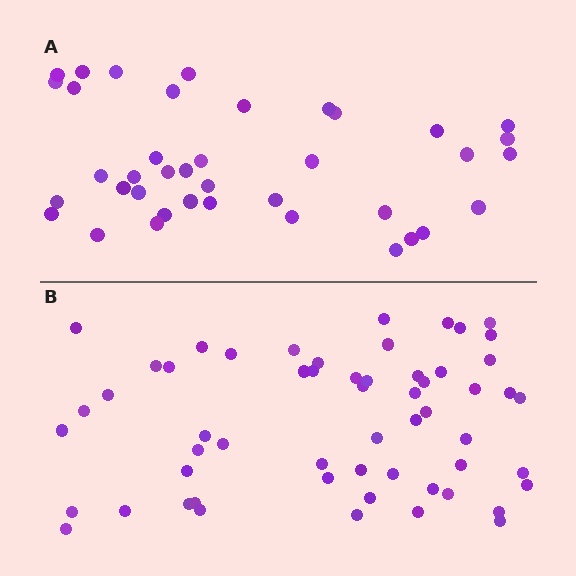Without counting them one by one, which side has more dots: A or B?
Region B (the bottom region) has more dots.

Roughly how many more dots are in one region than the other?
Region B has approximately 20 more dots than region A.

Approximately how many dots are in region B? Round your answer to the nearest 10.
About 60 dots. (The exact count is 57, which rounds to 60.)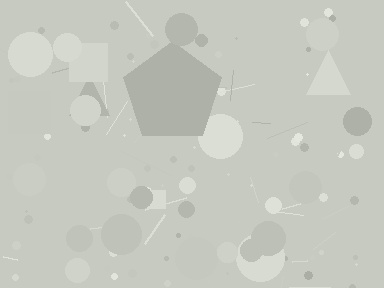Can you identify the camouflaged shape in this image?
The camouflaged shape is a pentagon.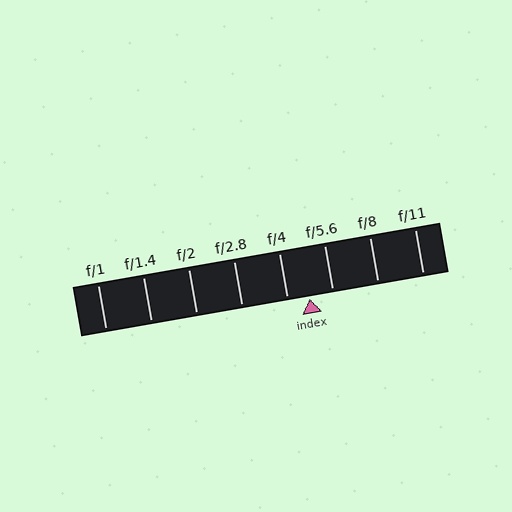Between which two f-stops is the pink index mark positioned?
The index mark is between f/4 and f/5.6.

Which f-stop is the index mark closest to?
The index mark is closest to f/4.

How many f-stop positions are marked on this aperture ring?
There are 8 f-stop positions marked.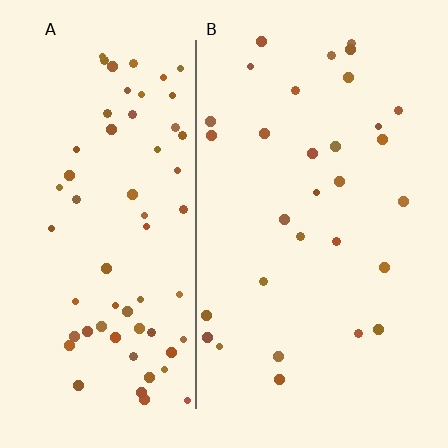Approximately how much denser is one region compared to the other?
Approximately 2.2× — region A over region B.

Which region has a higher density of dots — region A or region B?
A (the left).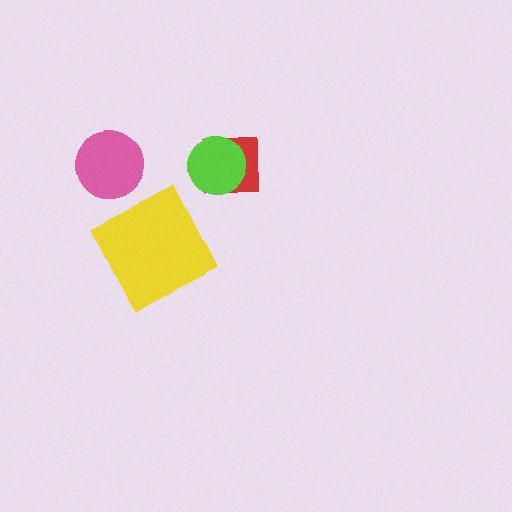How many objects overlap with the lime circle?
1 object overlaps with the lime circle.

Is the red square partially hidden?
Yes, it is partially covered by another shape.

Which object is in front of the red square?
The lime circle is in front of the red square.